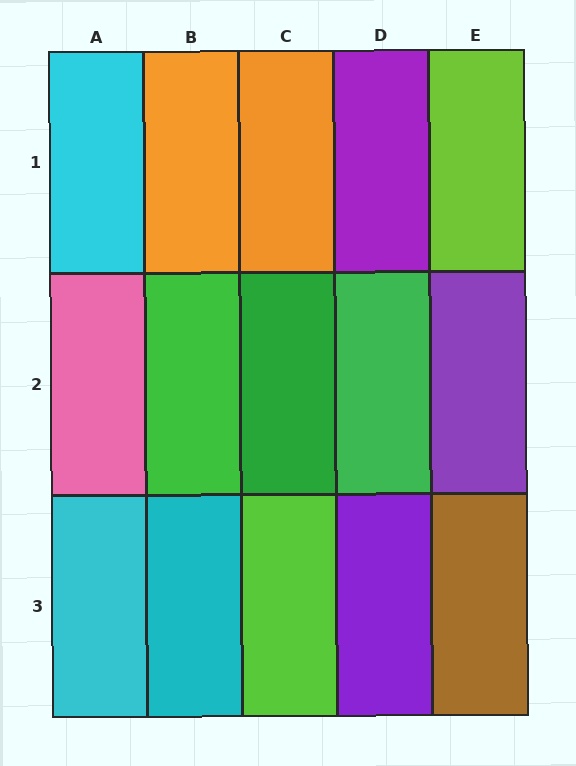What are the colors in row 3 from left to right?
Cyan, cyan, lime, purple, brown.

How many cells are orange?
2 cells are orange.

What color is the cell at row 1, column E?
Lime.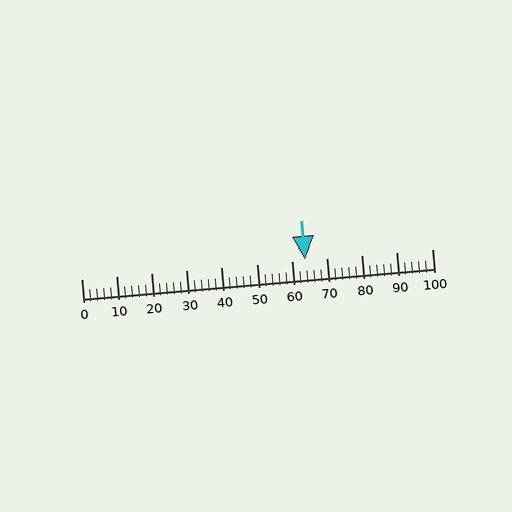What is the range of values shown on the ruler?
The ruler shows values from 0 to 100.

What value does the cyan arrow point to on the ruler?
The cyan arrow points to approximately 64.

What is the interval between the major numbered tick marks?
The major tick marks are spaced 10 units apart.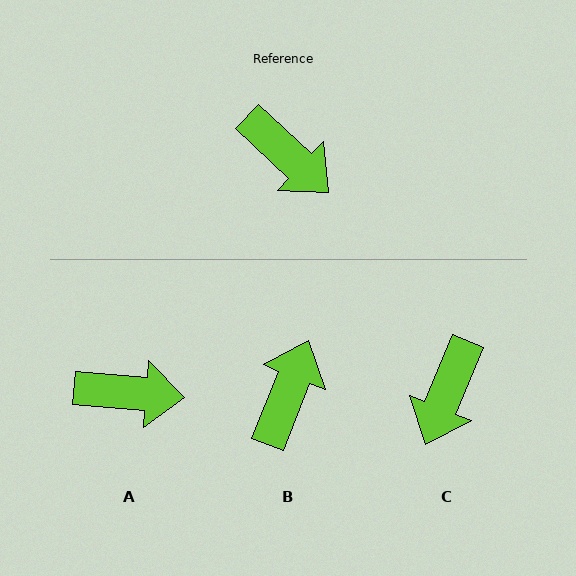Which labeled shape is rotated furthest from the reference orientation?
B, about 111 degrees away.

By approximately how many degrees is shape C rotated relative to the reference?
Approximately 69 degrees clockwise.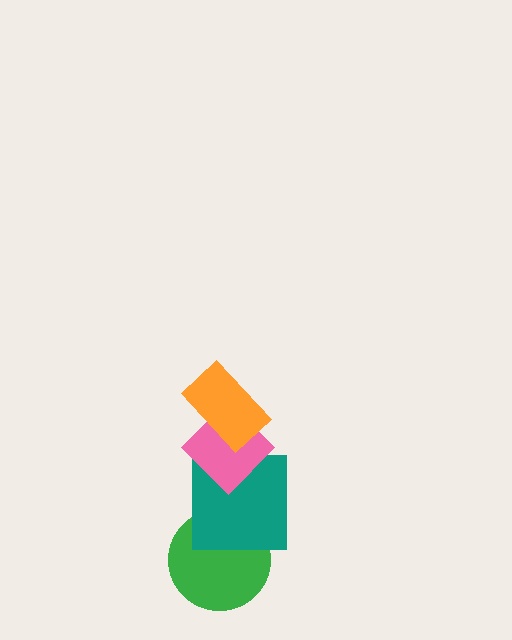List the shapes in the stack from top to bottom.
From top to bottom: the orange rectangle, the pink diamond, the teal square, the green circle.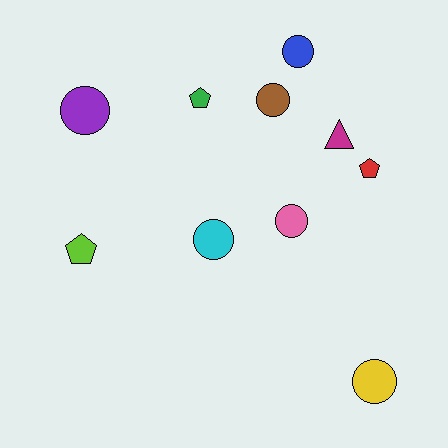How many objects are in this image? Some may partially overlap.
There are 10 objects.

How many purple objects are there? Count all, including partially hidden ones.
There is 1 purple object.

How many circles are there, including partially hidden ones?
There are 6 circles.